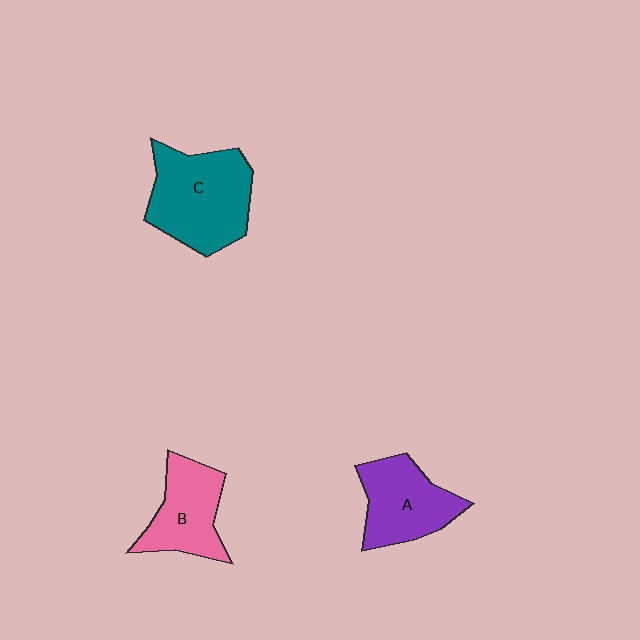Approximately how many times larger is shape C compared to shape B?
Approximately 1.5 times.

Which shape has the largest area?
Shape C (teal).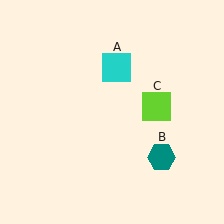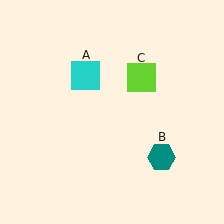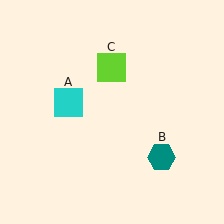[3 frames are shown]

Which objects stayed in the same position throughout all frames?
Teal hexagon (object B) remained stationary.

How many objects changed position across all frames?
2 objects changed position: cyan square (object A), lime square (object C).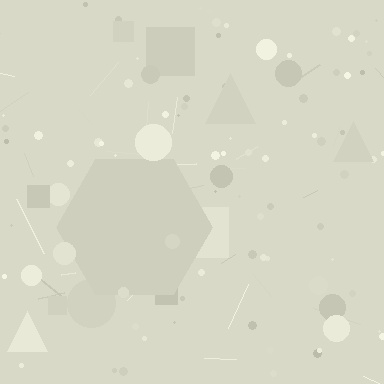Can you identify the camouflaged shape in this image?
The camouflaged shape is a hexagon.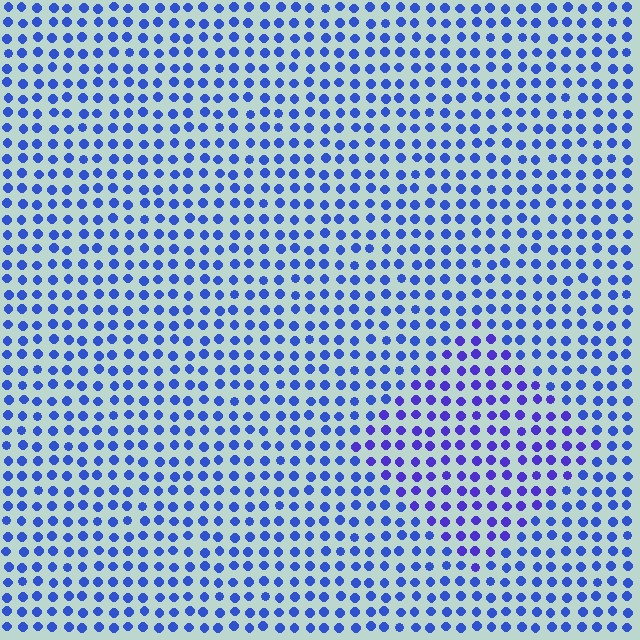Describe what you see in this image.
The image is filled with small blue elements in a uniform arrangement. A diamond-shaped region is visible where the elements are tinted to a slightly different hue, forming a subtle color boundary.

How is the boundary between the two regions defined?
The boundary is defined purely by a slight shift in hue (about 25 degrees). Spacing, size, and orientation are identical on both sides.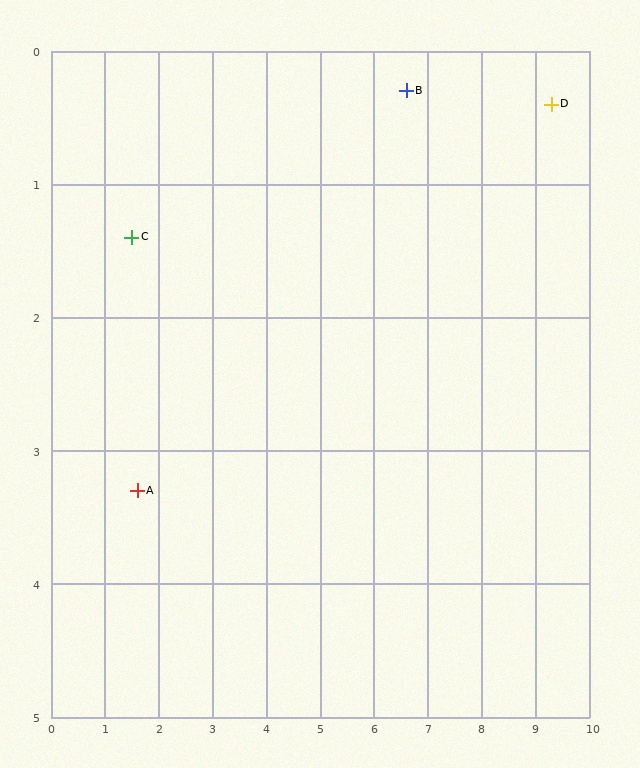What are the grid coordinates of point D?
Point D is at approximately (9.3, 0.4).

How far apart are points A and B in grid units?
Points A and B are about 5.8 grid units apart.